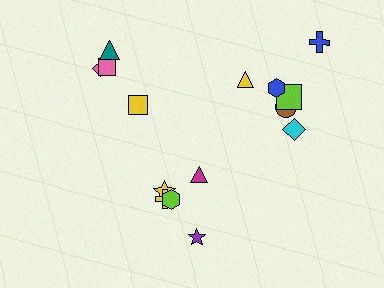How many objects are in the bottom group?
There are 5 objects.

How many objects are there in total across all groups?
There are 15 objects.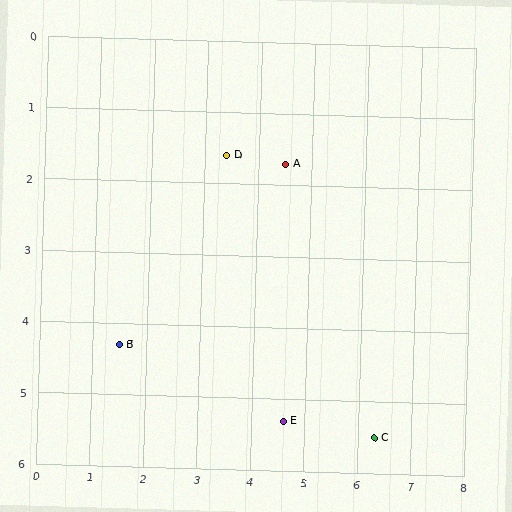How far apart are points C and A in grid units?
Points C and A are about 4.2 grid units apart.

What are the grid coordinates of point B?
Point B is at approximately (1.5, 4.3).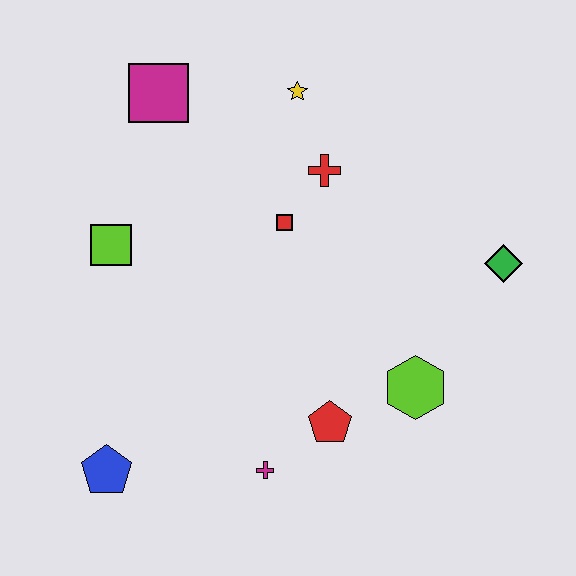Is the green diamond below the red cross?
Yes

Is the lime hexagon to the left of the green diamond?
Yes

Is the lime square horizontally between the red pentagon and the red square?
No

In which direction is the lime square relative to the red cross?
The lime square is to the left of the red cross.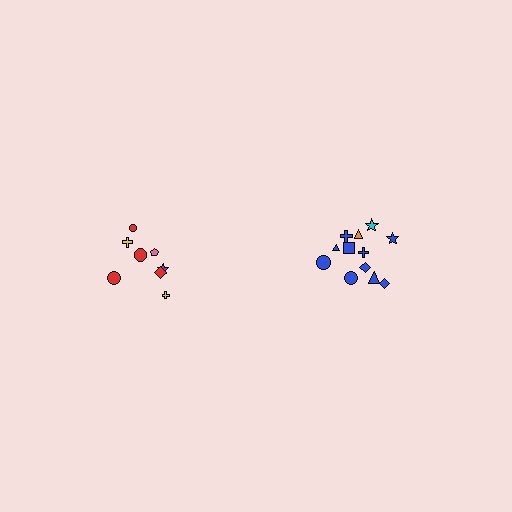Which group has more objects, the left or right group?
The right group.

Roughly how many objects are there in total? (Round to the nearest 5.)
Roughly 20 objects in total.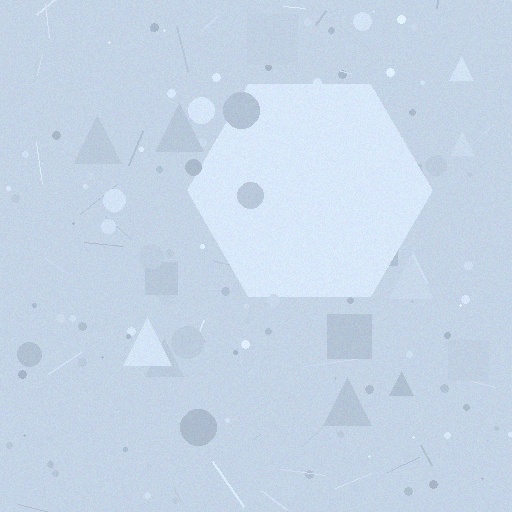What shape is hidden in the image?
A hexagon is hidden in the image.